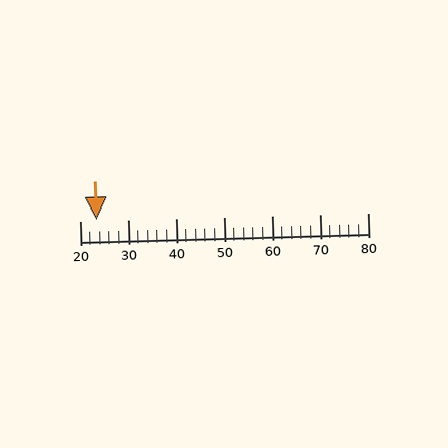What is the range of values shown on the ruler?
The ruler shows values from 20 to 80.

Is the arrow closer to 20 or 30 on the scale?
The arrow is closer to 20.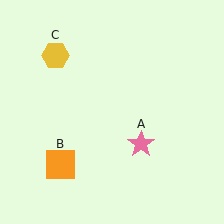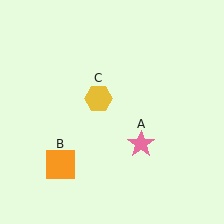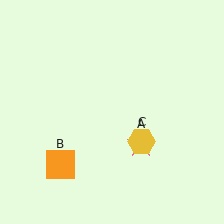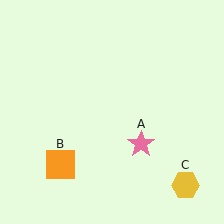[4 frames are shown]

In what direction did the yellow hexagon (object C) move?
The yellow hexagon (object C) moved down and to the right.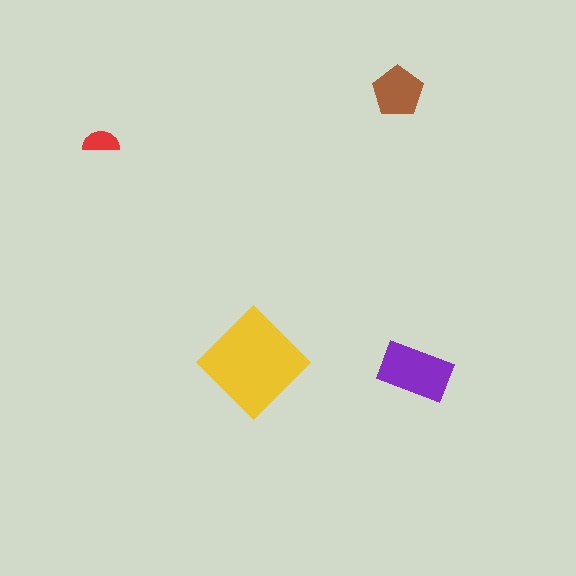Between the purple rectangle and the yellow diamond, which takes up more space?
The yellow diamond.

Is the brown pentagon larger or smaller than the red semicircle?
Larger.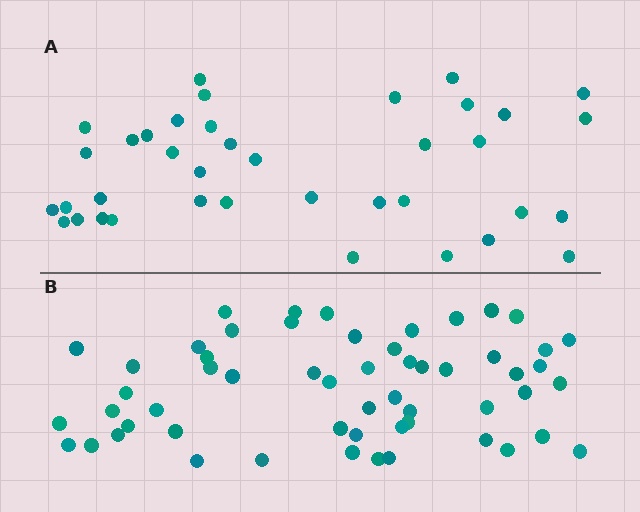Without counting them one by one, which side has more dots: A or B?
Region B (the bottom region) has more dots.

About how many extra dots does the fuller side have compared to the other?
Region B has approximately 20 more dots than region A.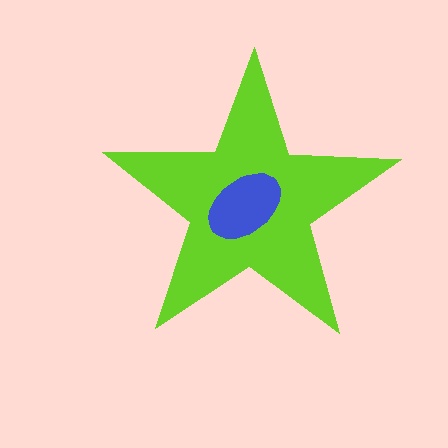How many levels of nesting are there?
2.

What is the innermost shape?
The blue ellipse.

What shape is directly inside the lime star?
The blue ellipse.